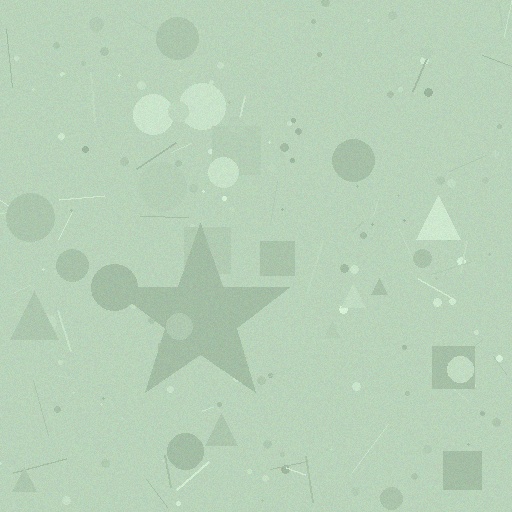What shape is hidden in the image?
A star is hidden in the image.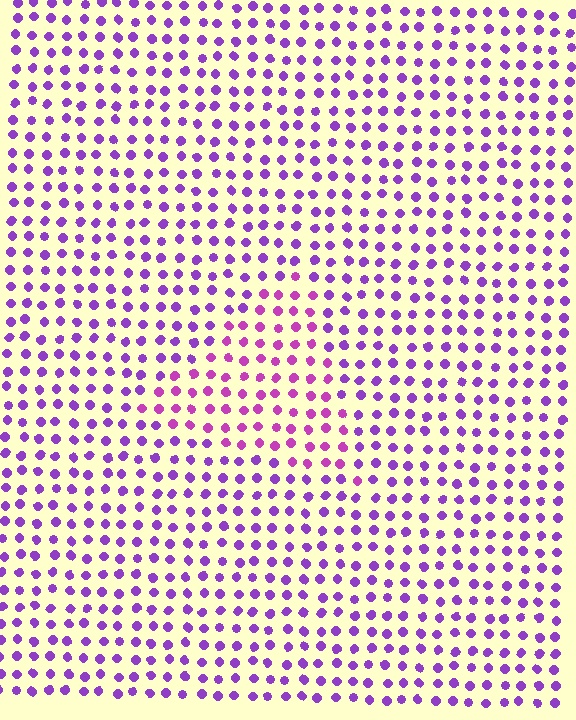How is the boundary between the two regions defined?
The boundary is defined purely by a slight shift in hue (about 29 degrees). Spacing, size, and orientation are identical on both sides.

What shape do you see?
I see a triangle.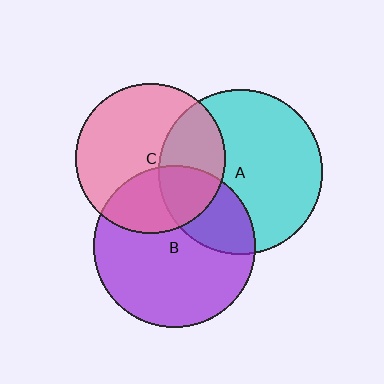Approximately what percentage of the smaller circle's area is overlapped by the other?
Approximately 35%.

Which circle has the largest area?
Circle A (cyan).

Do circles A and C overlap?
Yes.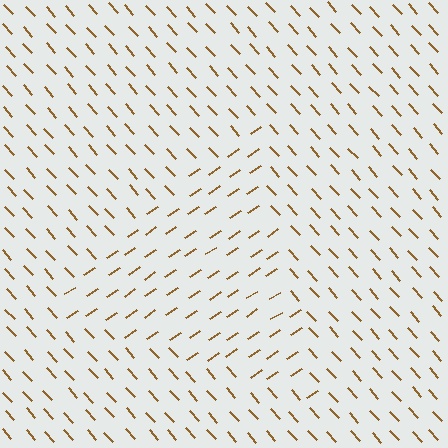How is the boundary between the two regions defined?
The boundary is defined purely by a change in line orientation (approximately 81 degrees difference). All lines are the same color and thickness.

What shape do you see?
I see a triangle.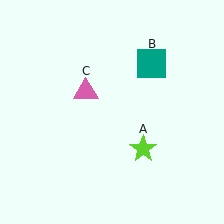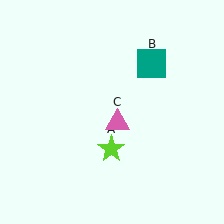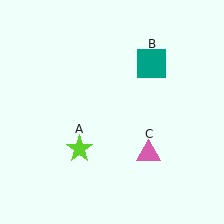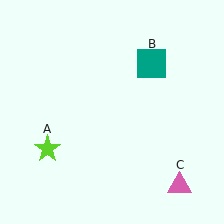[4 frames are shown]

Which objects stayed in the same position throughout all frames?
Teal square (object B) remained stationary.